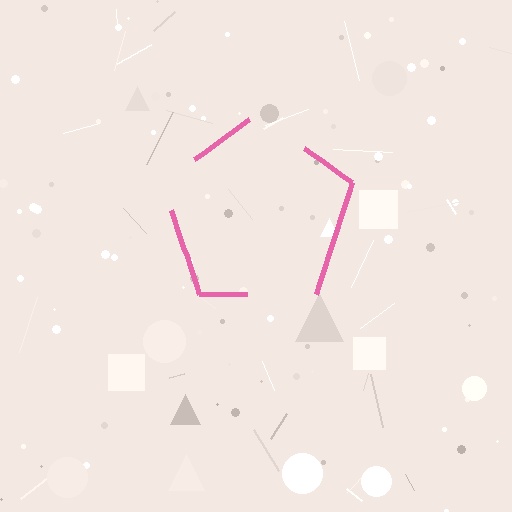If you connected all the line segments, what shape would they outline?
They would outline a pentagon.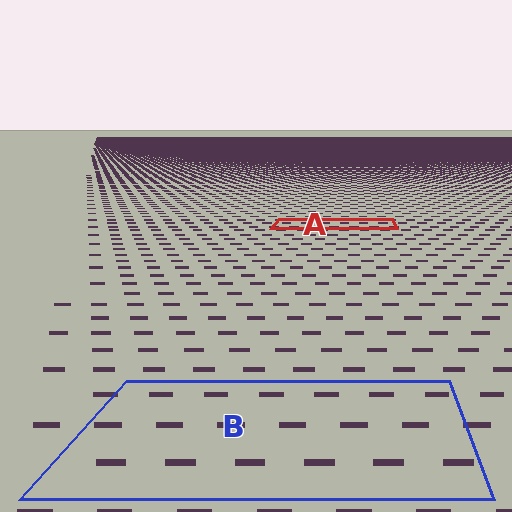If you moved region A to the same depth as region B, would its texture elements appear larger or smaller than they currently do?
They would appear larger. At a closer depth, the same texture elements are projected at a bigger on-screen size.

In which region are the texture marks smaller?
The texture marks are smaller in region A, because it is farther away.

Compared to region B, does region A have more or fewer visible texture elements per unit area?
Region A has more texture elements per unit area — they are packed more densely because it is farther away.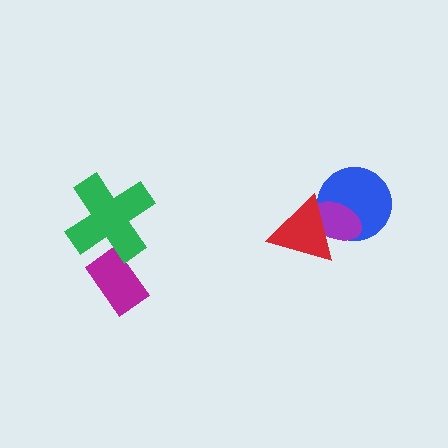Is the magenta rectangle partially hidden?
Yes, it is partially covered by another shape.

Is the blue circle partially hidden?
Yes, it is partially covered by another shape.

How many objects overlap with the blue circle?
2 objects overlap with the blue circle.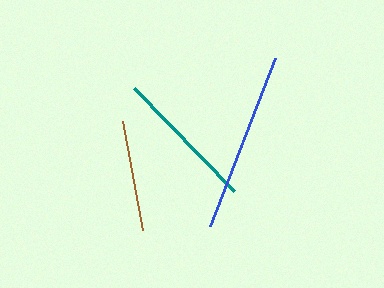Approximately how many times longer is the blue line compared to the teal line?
The blue line is approximately 1.3 times the length of the teal line.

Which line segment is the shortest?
The brown line is the shortest at approximately 111 pixels.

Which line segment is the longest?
The blue line is the longest at approximately 180 pixels.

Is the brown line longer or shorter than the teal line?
The teal line is longer than the brown line.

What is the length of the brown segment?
The brown segment is approximately 111 pixels long.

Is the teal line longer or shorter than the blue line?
The blue line is longer than the teal line.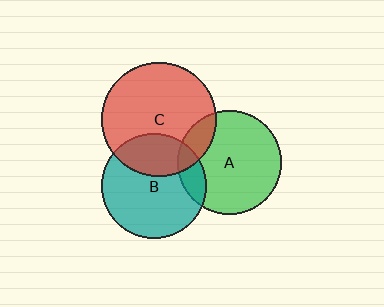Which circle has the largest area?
Circle C (red).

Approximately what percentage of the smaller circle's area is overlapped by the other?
Approximately 15%.